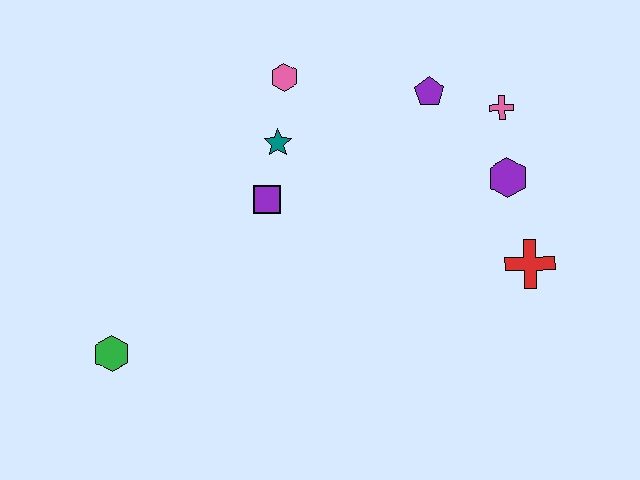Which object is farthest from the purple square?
The red cross is farthest from the purple square.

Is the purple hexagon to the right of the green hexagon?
Yes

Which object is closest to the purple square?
The teal star is closest to the purple square.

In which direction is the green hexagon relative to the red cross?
The green hexagon is to the left of the red cross.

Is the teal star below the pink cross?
Yes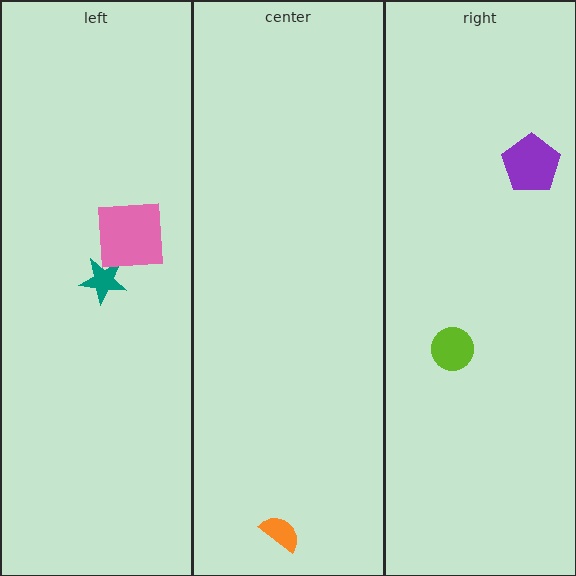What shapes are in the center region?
The orange semicircle.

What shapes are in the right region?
The lime circle, the purple pentagon.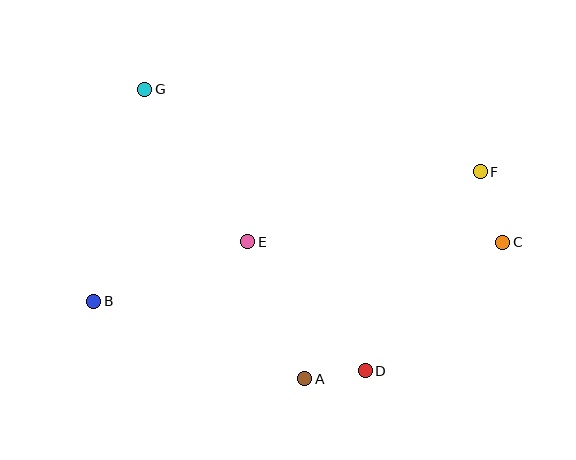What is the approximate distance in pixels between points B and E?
The distance between B and E is approximately 165 pixels.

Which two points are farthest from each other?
Points B and C are farthest from each other.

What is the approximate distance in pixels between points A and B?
The distance between A and B is approximately 225 pixels.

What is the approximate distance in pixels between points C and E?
The distance between C and E is approximately 255 pixels.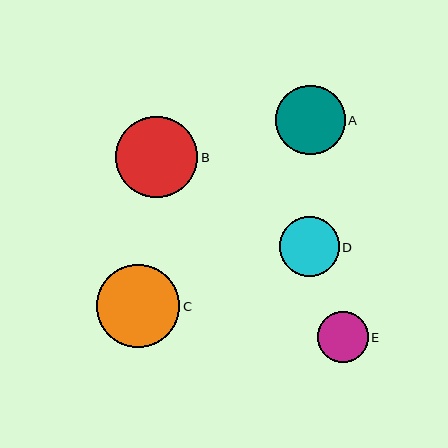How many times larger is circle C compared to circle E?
Circle C is approximately 1.6 times the size of circle E.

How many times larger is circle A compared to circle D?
Circle A is approximately 1.2 times the size of circle D.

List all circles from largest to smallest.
From largest to smallest: C, B, A, D, E.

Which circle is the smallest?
Circle E is the smallest with a size of approximately 51 pixels.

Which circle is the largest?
Circle C is the largest with a size of approximately 83 pixels.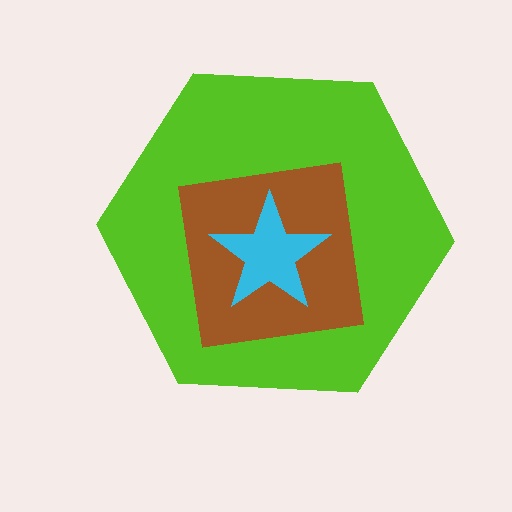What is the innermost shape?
The cyan star.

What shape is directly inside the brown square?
The cyan star.